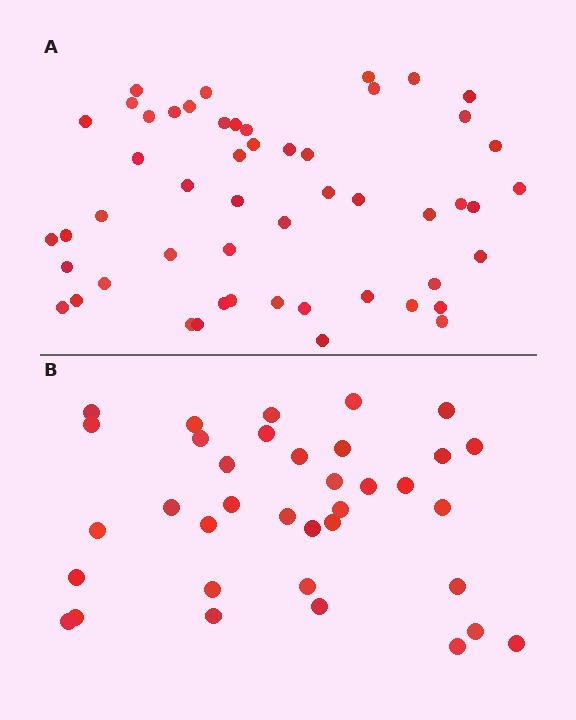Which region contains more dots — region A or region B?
Region A (the top region) has more dots.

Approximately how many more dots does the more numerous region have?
Region A has approximately 15 more dots than region B.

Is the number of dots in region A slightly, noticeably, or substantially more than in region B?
Region A has noticeably more, but not dramatically so. The ratio is roughly 1.4 to 1.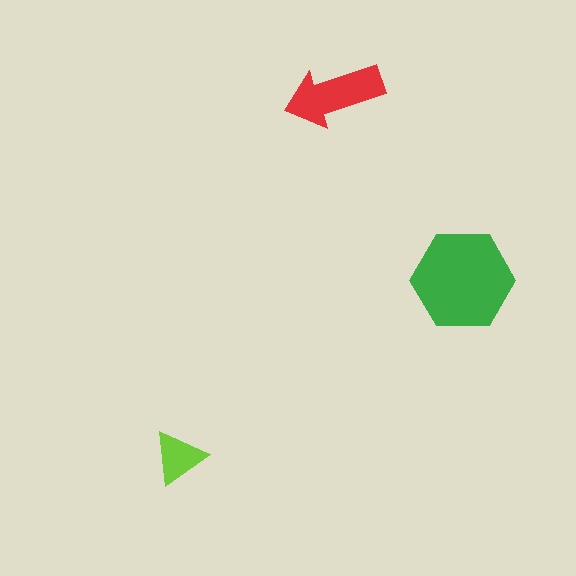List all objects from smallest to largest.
The lime triangle, the red arrow, the green hexagon.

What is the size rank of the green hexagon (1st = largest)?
1st.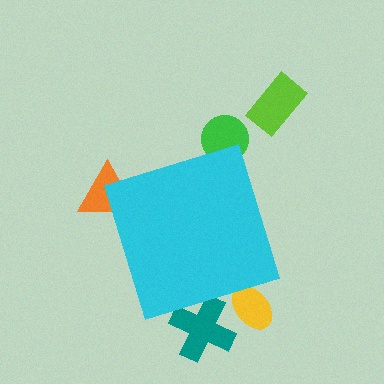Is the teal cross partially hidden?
Yes, the teal cross is partially hidden behind the cyan diamond.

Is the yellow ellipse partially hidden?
Yes, the yellow ellipse is partially hidden behind the cyan diamond.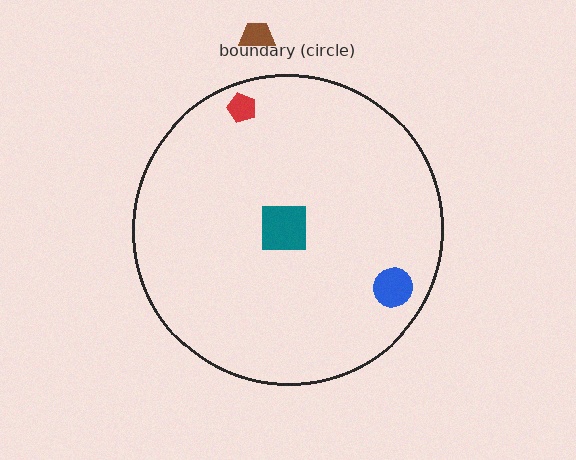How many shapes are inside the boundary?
3 inside, 1 outside.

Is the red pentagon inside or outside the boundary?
Inside.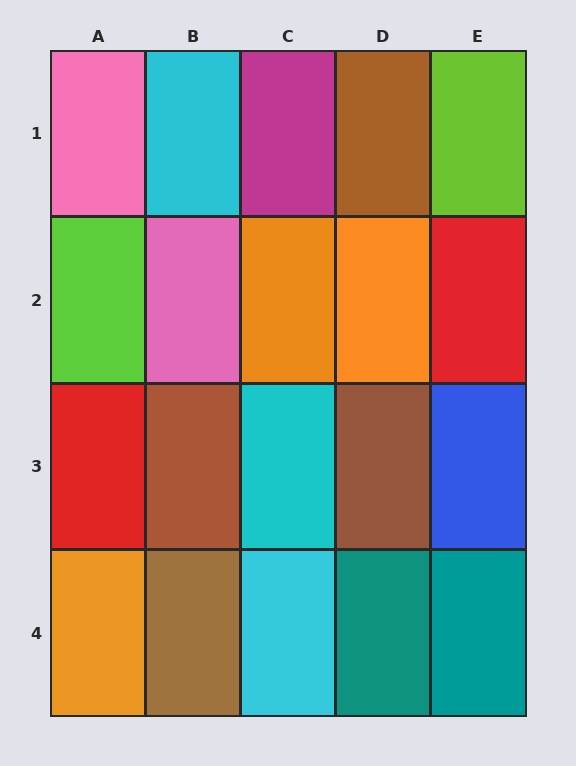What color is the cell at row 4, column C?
Cyan.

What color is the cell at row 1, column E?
Lime.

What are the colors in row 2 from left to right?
Lime, pink, orange, orange, red.